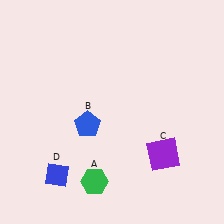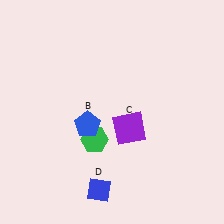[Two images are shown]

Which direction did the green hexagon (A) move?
The green hexagon (A) moved up.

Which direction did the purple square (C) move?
The purple square (C) moved left.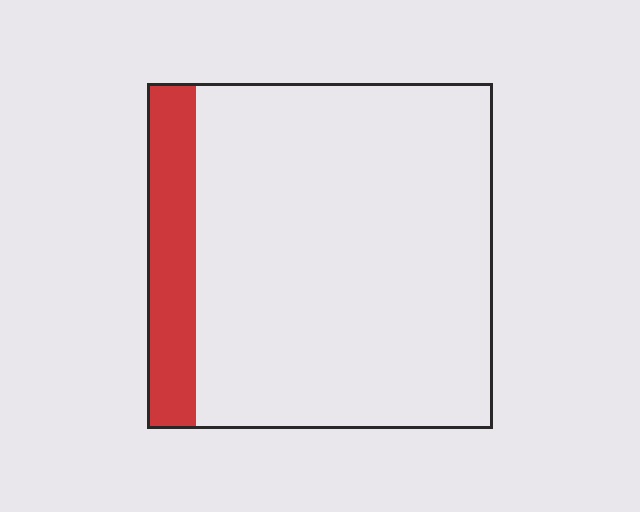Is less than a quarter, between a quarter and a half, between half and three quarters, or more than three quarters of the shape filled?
Less than a quarter.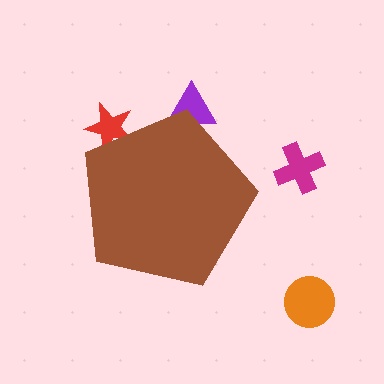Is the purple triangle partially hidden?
Yes, the purple triangle is partially hidden behind the brown pentagon.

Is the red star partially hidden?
Yes, the red star is partially hidden behind the brown pentagon.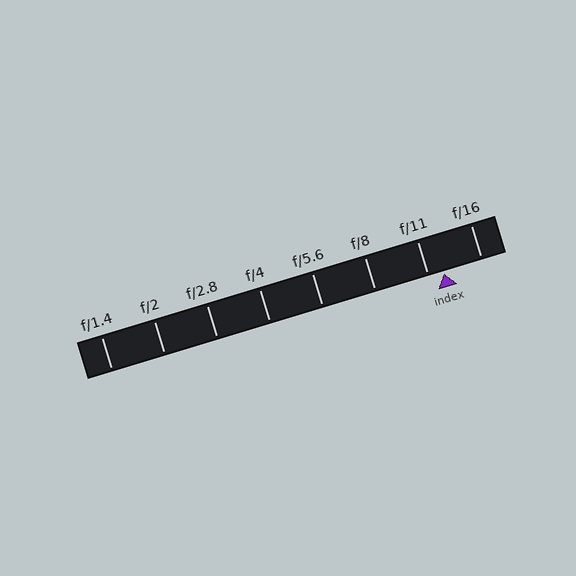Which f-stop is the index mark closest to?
The index mark is closest to f/11.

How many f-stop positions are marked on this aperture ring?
There are 8 f-stop positions marked.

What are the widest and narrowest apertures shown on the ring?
The widest aperture shown is f/1.4 and the narrowest is f/16.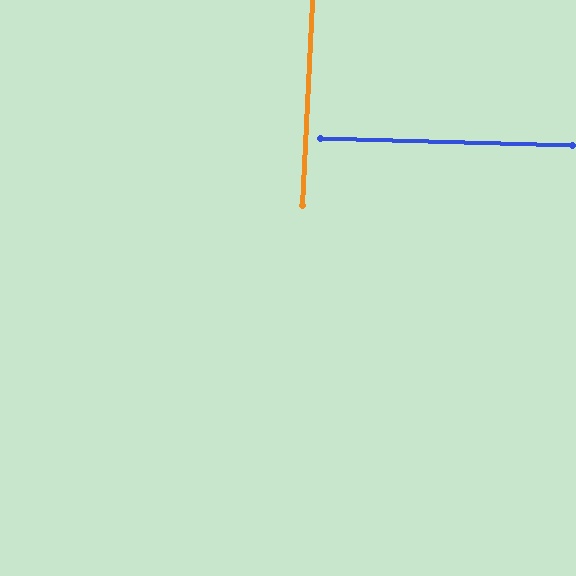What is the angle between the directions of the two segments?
Approximately 89 degrees.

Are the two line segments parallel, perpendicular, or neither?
Perpendicular — they meet at approximately 89°.